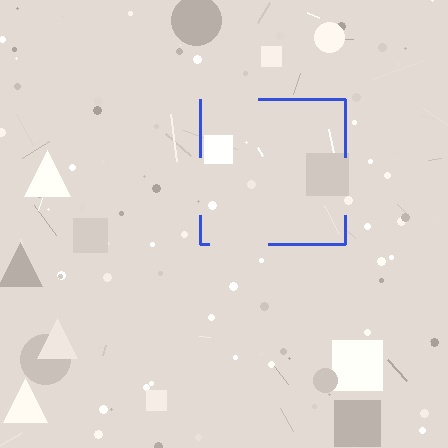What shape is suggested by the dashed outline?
The dashed outline suggests a square.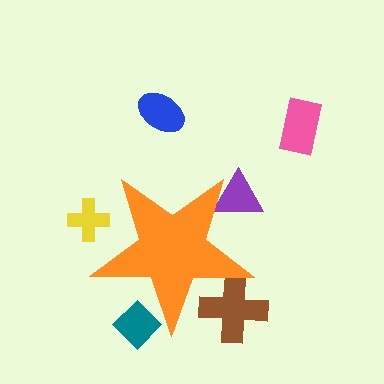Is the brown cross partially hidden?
Yes, the brown cross is partially hidden behind the orange star.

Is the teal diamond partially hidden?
Yes, the teal diamond is partially hidden behind the orange star.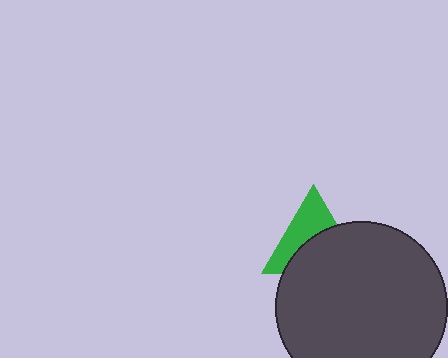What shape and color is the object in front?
The object in front is a dark gray circle.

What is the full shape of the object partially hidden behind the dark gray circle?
The partially hidden object is a green triangle.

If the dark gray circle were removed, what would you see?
You would see the complete green triangle.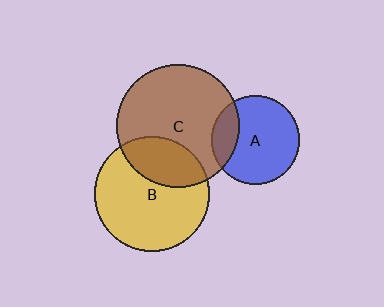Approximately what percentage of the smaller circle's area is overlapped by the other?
Approximately 20%.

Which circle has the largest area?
Circle C (brown).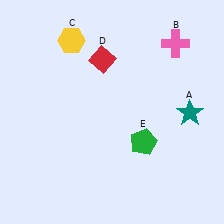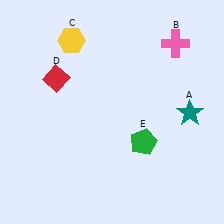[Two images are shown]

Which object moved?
The red diamond (D) moved left.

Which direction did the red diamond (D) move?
The red diamond (D) moved left.